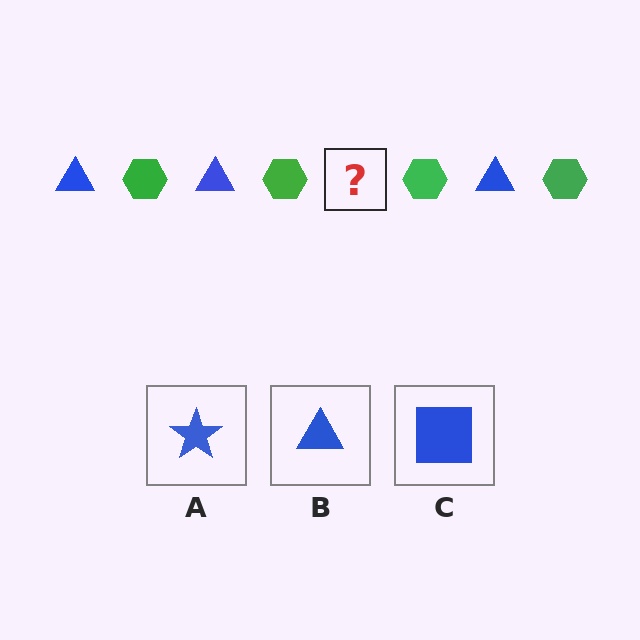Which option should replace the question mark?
Option B.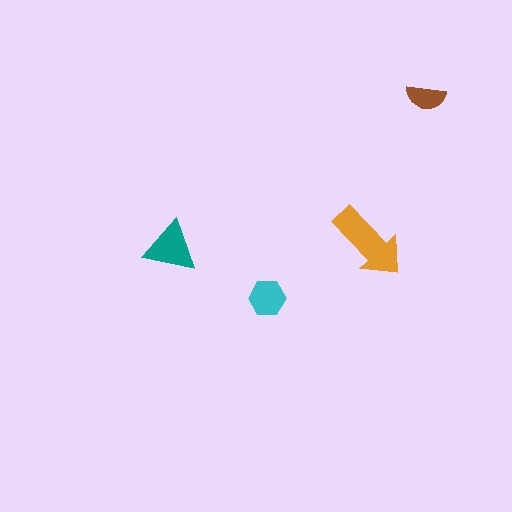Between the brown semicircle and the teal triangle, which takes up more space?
The teal triangle.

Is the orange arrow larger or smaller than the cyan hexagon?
Larger.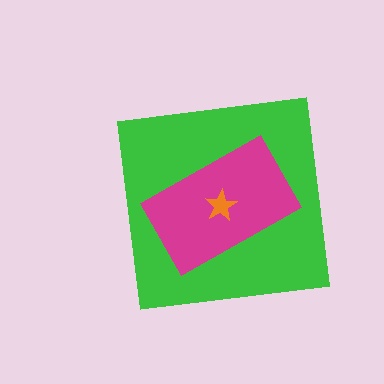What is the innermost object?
The orange star.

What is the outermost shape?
The green square.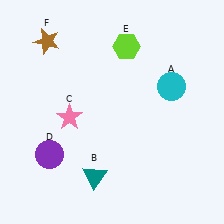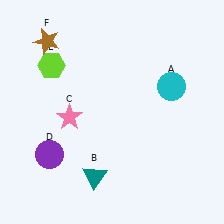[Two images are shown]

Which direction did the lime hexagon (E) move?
The lime hexagon (E) moved left.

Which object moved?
The lime hexagon (E) moved left.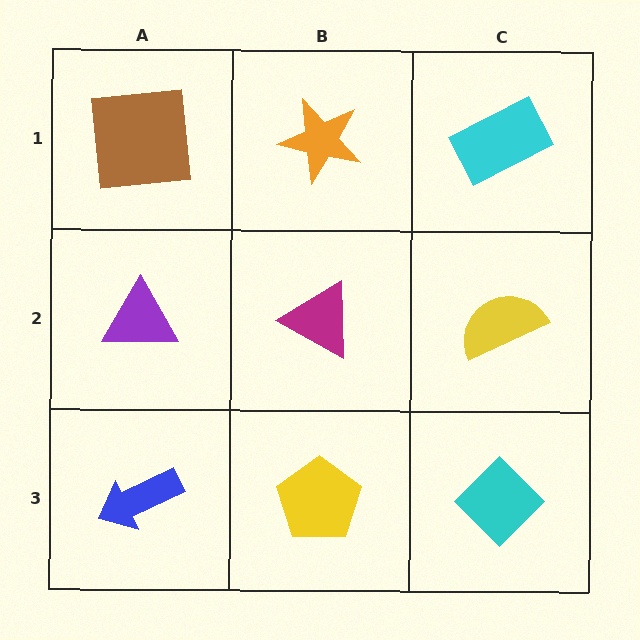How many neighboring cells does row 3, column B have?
3.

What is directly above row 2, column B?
An orange star.